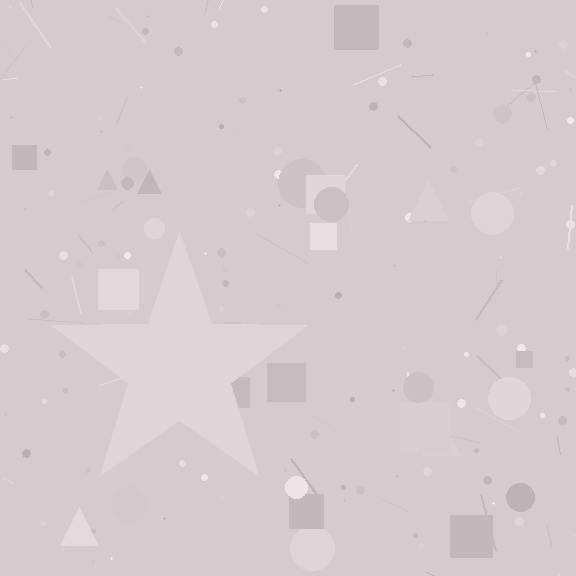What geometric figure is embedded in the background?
A star is embedded in the background.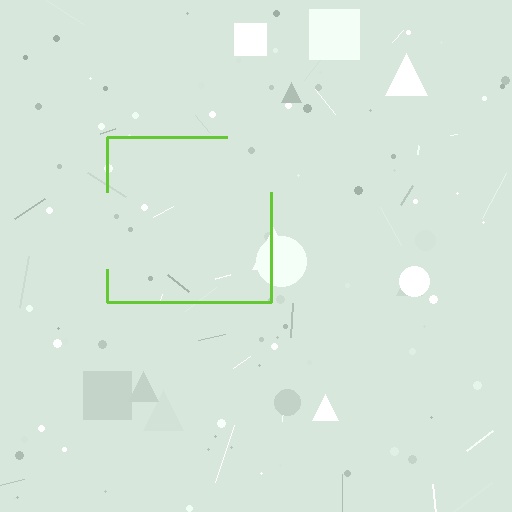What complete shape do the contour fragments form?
The contour fragments form a square.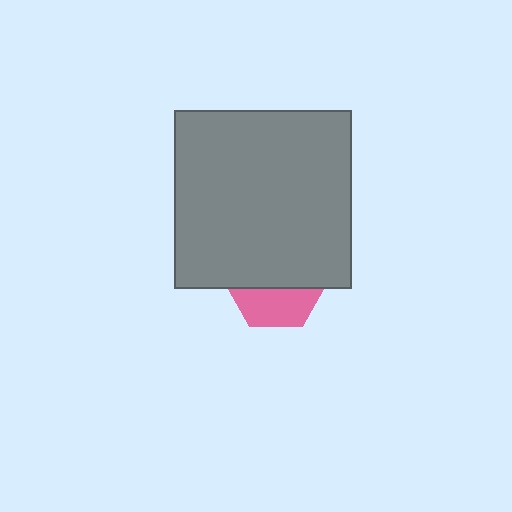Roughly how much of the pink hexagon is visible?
A small part of it is visible (roughly 38%).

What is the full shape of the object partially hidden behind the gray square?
The partially hidden object is a pink hexagon.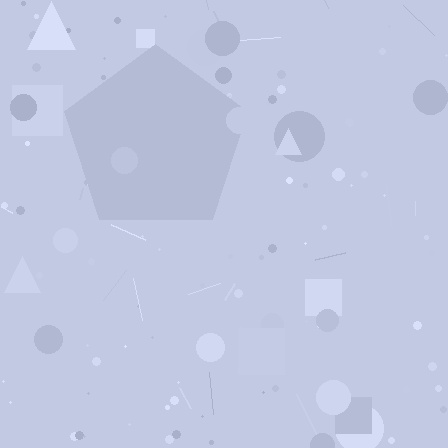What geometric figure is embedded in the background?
A pentagon is embedded in the background.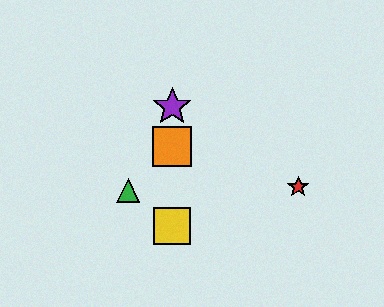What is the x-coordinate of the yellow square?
The yellow square is at x≈172.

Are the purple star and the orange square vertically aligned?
Yes, both are at x≈172.